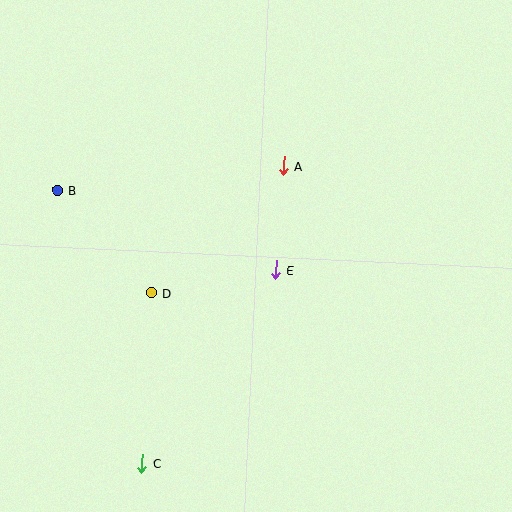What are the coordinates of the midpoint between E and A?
The midpoint between E and A is at (279, 218).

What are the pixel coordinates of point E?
Point E is at (276, 270).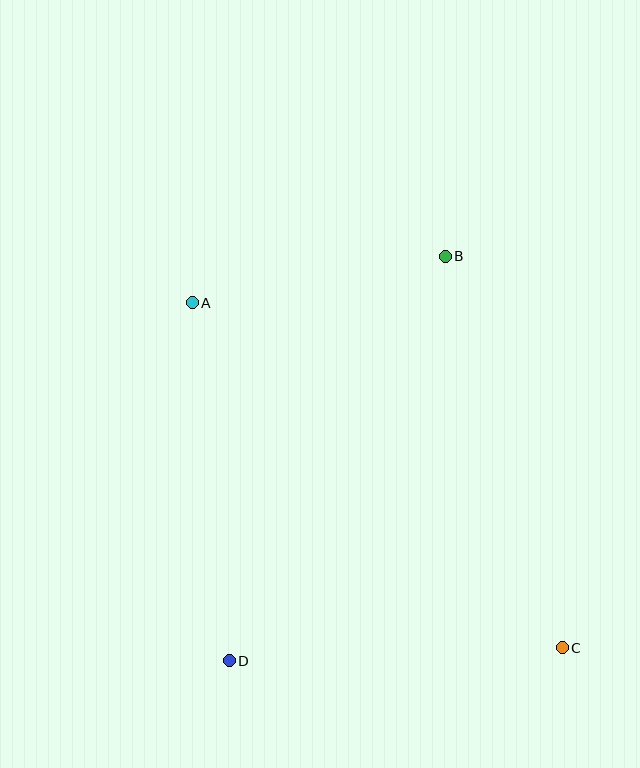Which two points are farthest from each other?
Points A and C are farthest from each other.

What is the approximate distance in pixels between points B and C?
The distance between B and C is approximately 409 pixels.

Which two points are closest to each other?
Points A and B are closest to each other.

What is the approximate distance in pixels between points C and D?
The distance between C and D is approximately 333 pixels.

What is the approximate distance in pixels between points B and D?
The distance between B and D is approximately 458 pixels.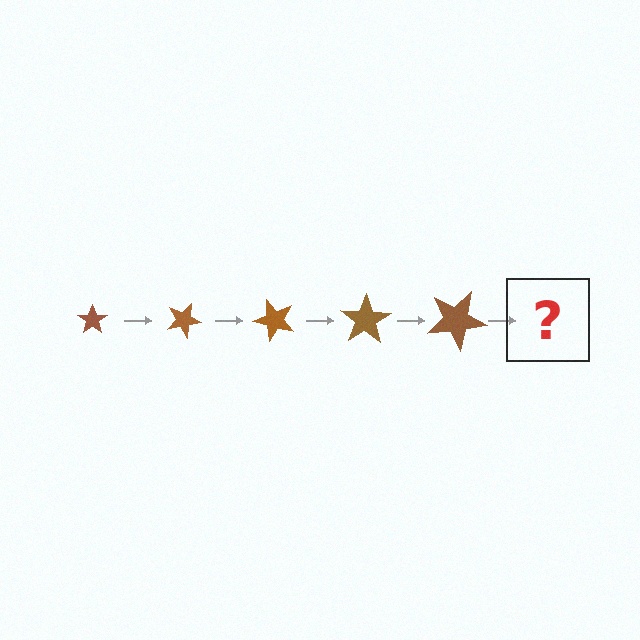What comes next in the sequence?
The next element should be a star, larger than the previous one and rotated 125 degrees from the start.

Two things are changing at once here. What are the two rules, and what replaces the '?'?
The two rules are that the star grows larger each step and it rotates 25 degrees each step. The '?' should be a star, larger than the previous one and rotated 125 degrees from the start.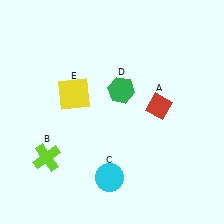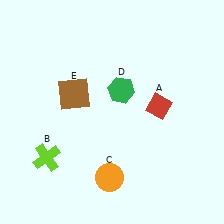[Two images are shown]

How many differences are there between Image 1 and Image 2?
There are 2 differences between the two images.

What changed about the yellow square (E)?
In Image 1, E is yellow. In Image 2, it changed to brown.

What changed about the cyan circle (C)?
In Image 1, C is cyan. In Image 2, it changed to orange.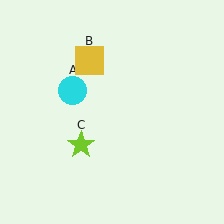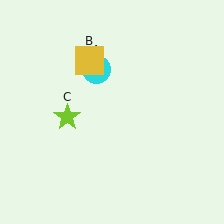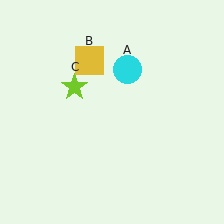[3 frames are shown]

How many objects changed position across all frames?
2 objects changed position: cyan circle (object A), lime star (object C).